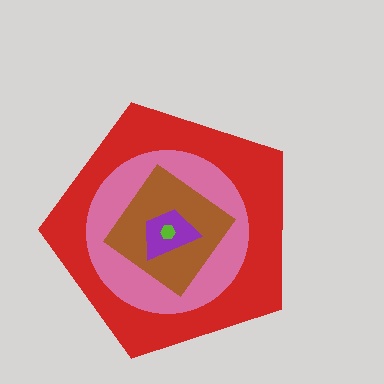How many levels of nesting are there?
5.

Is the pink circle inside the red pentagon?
Yes.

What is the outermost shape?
The red pentagon.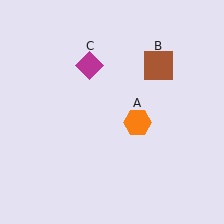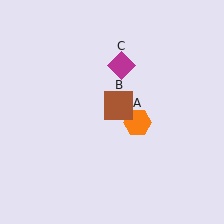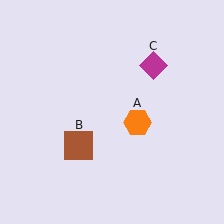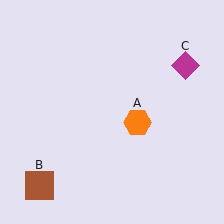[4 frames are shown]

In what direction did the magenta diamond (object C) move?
The magenta diamond (object C) moved right.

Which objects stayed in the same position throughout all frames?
Orange hexagon (object A) remained stationary.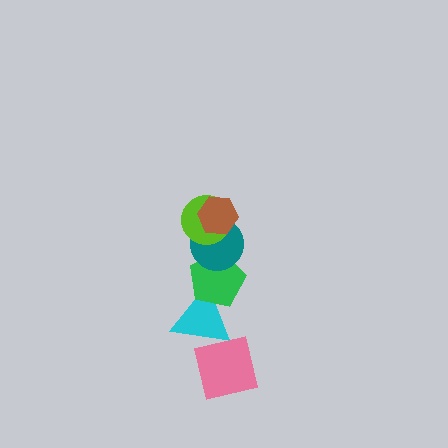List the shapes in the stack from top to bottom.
From top to bottom: the brown hexagon, the lime circle, the teal circle, the green pentagon, the cyan triangle, the pink square.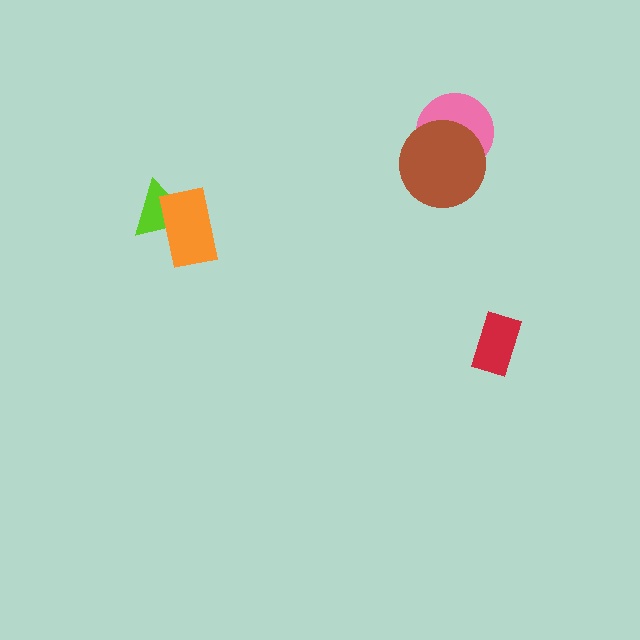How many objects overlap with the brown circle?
1 object overlaps with the brown circle.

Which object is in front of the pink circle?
The brown circle is in front of the pink circle.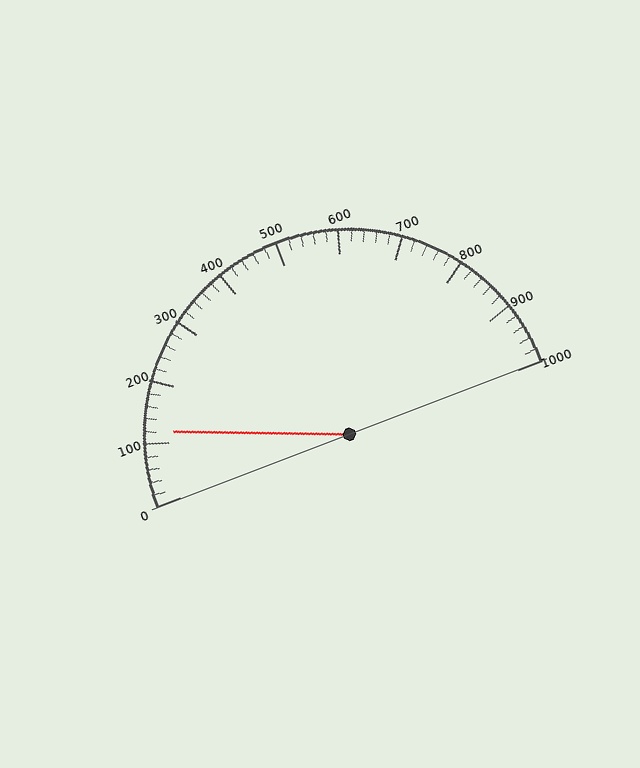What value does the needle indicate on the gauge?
The needle indicates approximately 120.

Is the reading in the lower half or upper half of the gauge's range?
The reading is in the lower half of the range (0 to 1000).